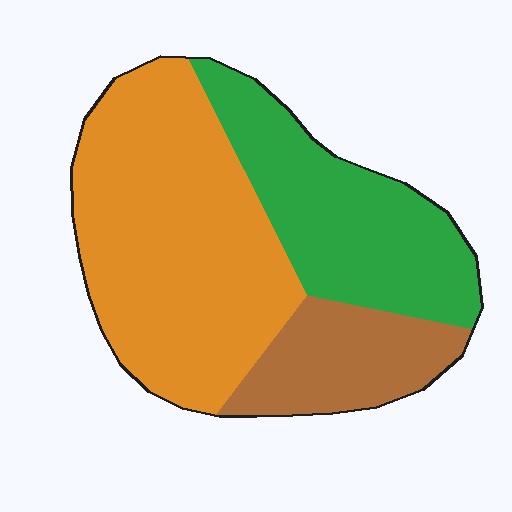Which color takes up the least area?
Brown, at roughly 20%.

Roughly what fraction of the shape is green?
Green covers around 30% of the shape.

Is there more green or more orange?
Orange.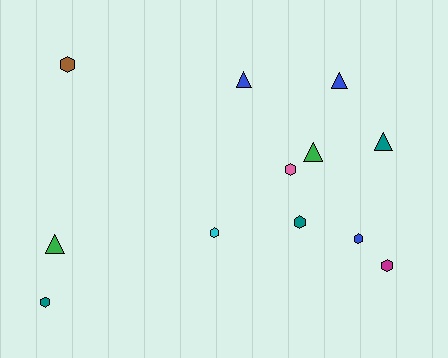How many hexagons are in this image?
There are 7 hexagons.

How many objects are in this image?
There are 12 objects.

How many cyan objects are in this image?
There is 1 cyan object.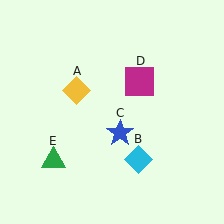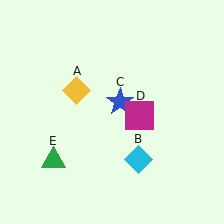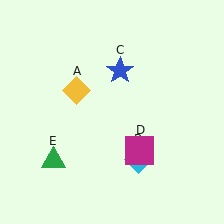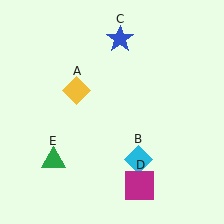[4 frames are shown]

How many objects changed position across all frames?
2 objects changed position: blue star (object C), magenta square (object D).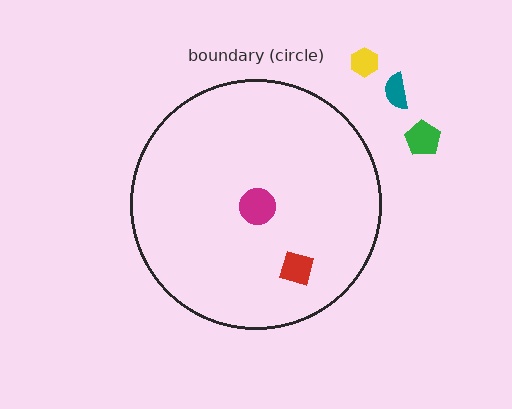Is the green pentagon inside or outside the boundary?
Outside.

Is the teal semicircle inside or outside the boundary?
Outside.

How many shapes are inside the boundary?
3 inside, 3 outside.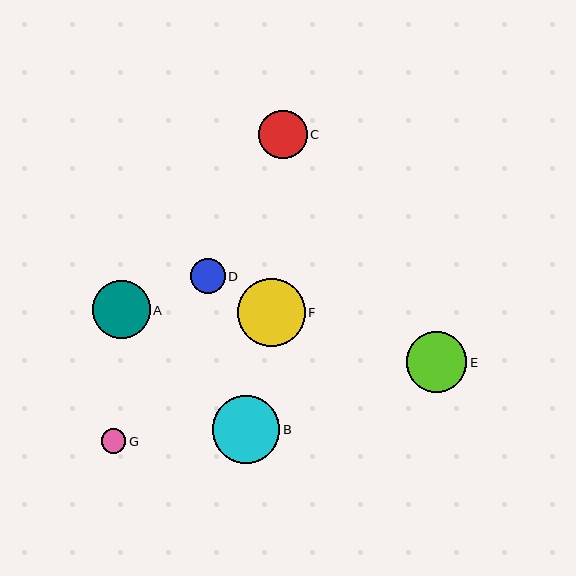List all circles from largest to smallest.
From largest to smallest: F, B, E, A, C, D, G.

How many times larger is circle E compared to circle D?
Circle E is approximately 1.7 times the size of circle D.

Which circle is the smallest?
Circle G is the smallest with a size of approximately 24 pixels.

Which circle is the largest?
Circle F is the largest with a size of approximately 68 pixels.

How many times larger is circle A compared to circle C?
Circle A is approximately 1.2 times the size of circle C.